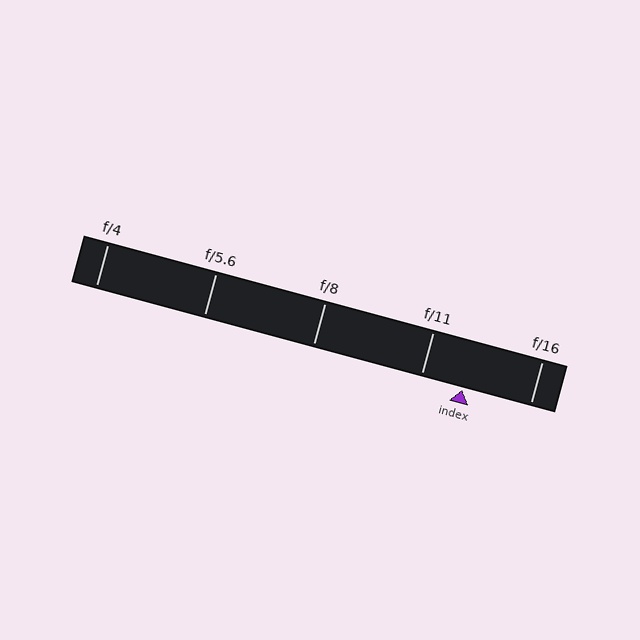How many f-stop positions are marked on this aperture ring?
There are 5 f-stop positions marked.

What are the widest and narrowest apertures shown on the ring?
The widest aperture shown is f/4 and the narrowest is f/16.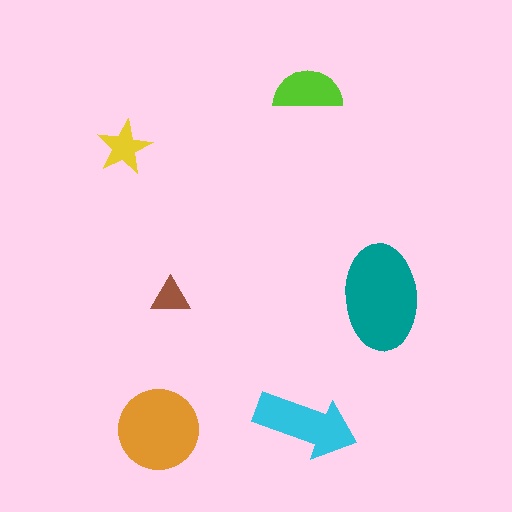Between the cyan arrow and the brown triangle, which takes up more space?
The cyan arrow.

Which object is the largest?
The teal ellipse.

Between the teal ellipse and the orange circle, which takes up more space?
The teal ellipse.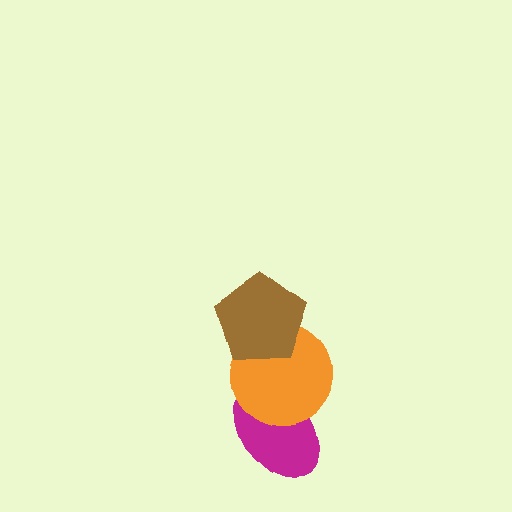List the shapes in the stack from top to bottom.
From top to bottom: the brown pentagon, the orange circle, the magenta ellipse.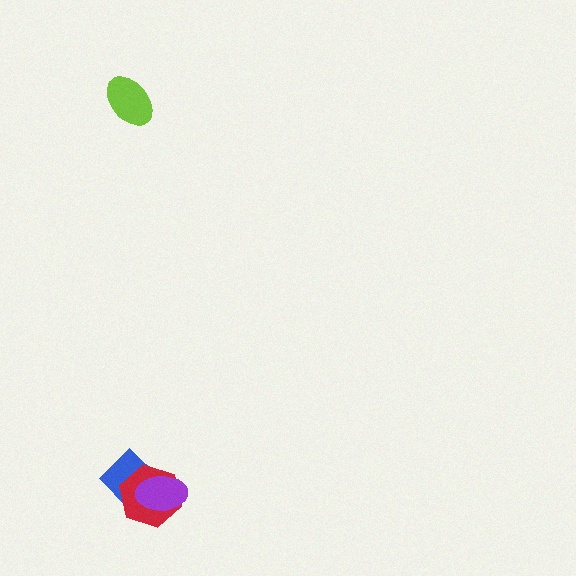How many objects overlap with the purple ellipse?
2 objects overlap with the purple ellipse.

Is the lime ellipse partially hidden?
No, no other shape covers it.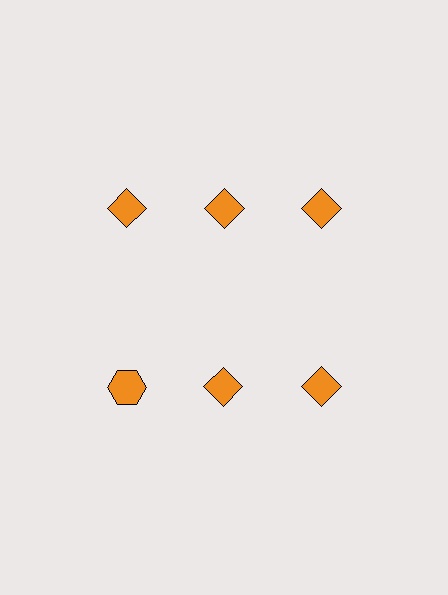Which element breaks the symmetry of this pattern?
The orange hexagon in the second row, leftmost column breaks the symmetry. All other shapes are orange diamonds.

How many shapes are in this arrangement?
There are 6 shapes arranged in a grid pattern.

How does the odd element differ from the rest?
It has a different shape: hexagon instead of diamond.